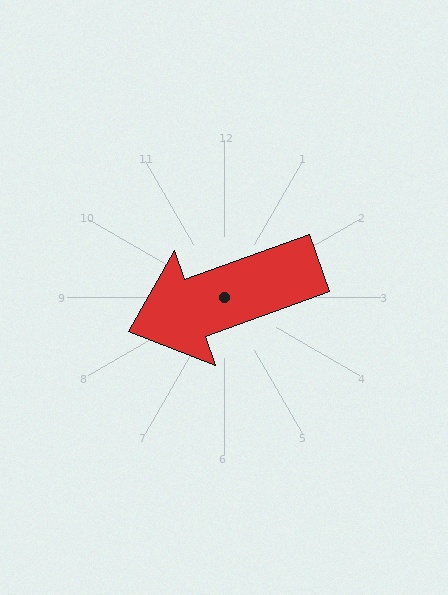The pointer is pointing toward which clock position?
Roughly 8 o'clock.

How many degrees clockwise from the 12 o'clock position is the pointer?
Approximately 250 degrees.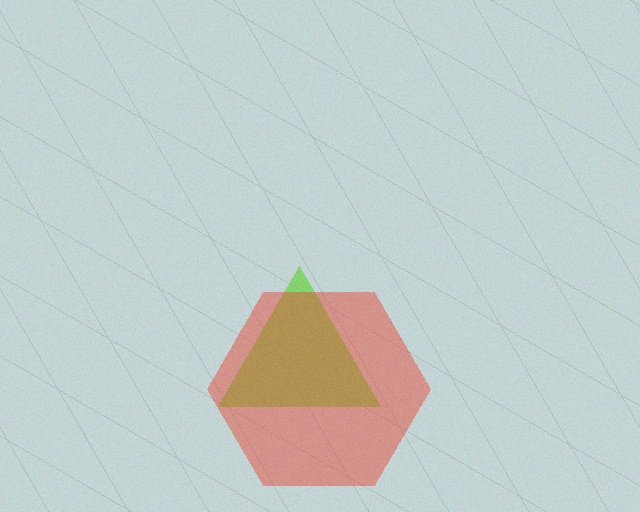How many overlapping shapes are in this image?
There are 2 overlapping shapes in the image.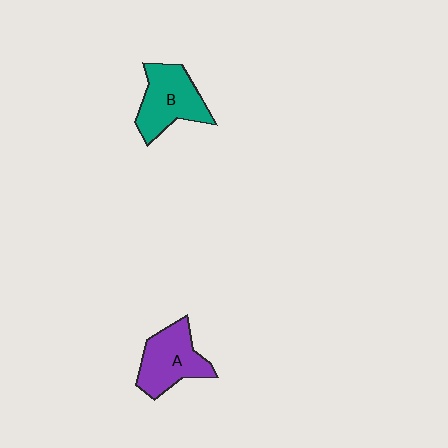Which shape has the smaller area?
Shape A (purple).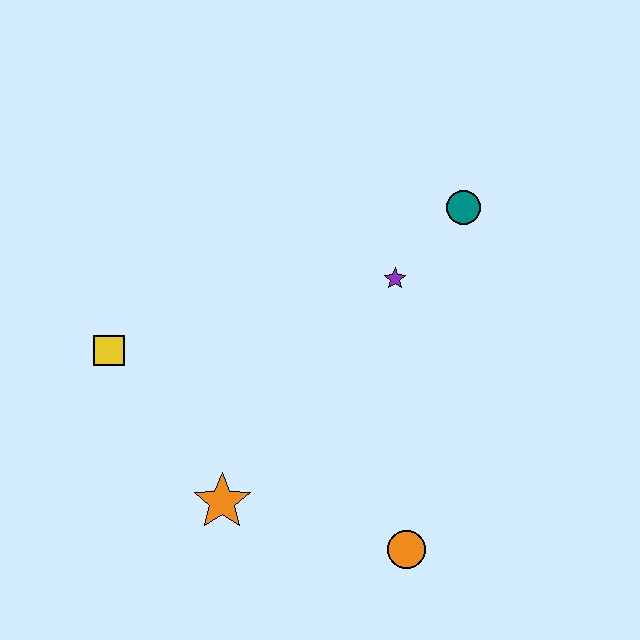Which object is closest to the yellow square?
The orange star is closest to the yellow square.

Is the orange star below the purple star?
Yes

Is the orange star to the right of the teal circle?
No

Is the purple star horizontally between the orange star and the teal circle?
Yes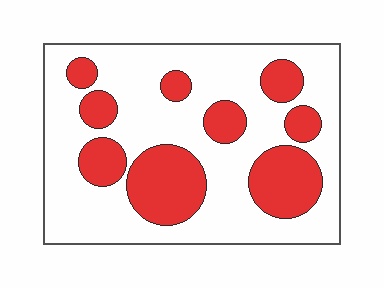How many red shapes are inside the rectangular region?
9.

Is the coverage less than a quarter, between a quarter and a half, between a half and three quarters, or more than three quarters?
Between a quarter and a half.